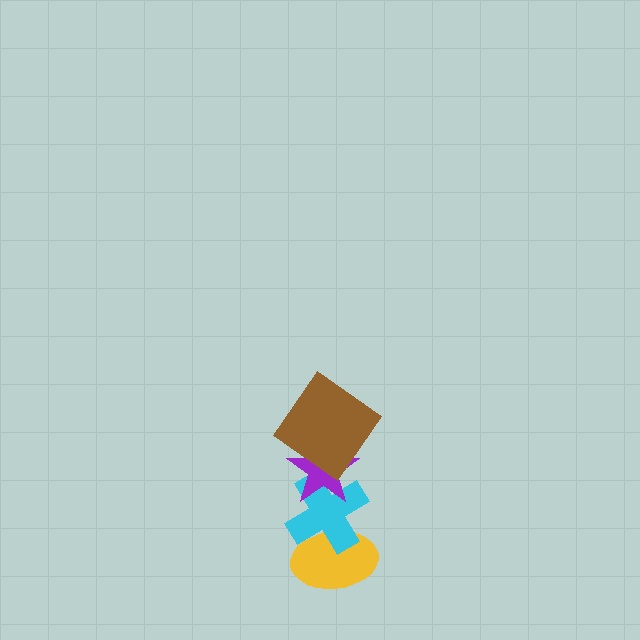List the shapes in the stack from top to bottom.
From top to bottom: the brown diamond, the purple star, the cyan cross, the yellow ellipse.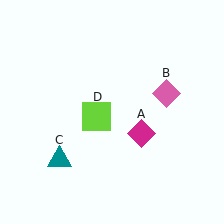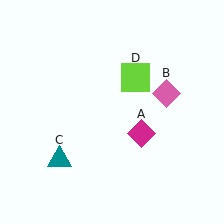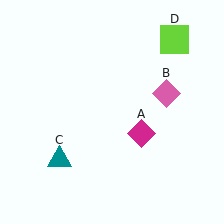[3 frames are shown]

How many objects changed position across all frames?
1 object changed position: lime square (object D).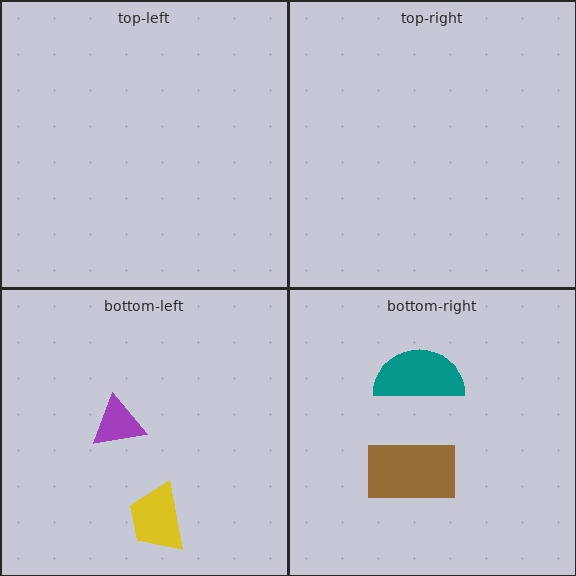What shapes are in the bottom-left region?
The yellow trapezoid, the purple triangle.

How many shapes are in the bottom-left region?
2.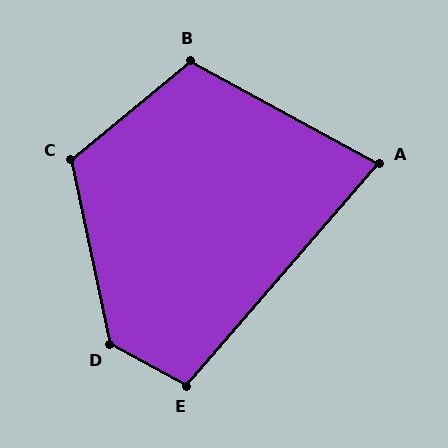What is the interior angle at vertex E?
Approximately 103 degrees (obtuse).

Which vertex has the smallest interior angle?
A, at approximately 78 degrees.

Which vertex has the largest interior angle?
D, at approximately 130 degrees.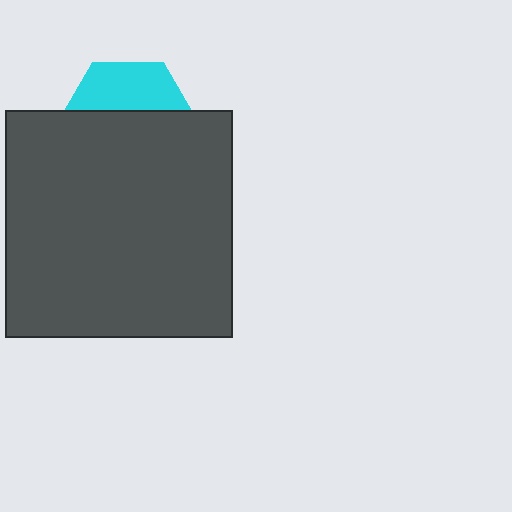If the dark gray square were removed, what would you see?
You would see the complete cyan hexagon.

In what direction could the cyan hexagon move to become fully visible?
The cyan hexagon could move up. That would shift it out from behind the dark gray square entirely.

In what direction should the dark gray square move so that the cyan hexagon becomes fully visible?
The dark gray square should move down. That is the shortest direction to clear the overlap and leave the cyan hexagon fully visible.